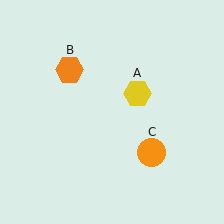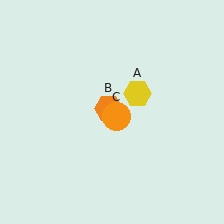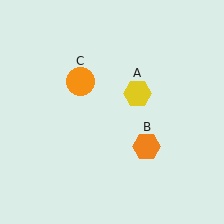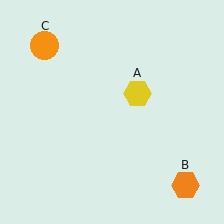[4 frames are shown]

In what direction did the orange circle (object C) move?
The orange circle (object C) moved up and to the left.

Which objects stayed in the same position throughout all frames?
Yellow hexagon (object A) remained stationary.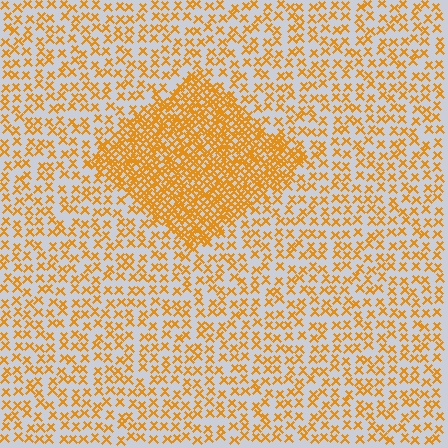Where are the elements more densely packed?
The elements are more densely packed inside the diamond boundary.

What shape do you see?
I see a diamond.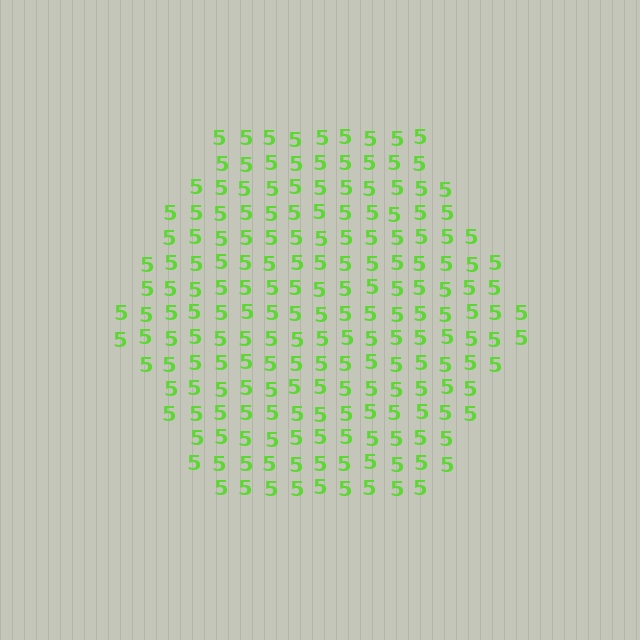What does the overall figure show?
The overall figure shows a hexagon.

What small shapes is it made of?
It is made of small digit 5's.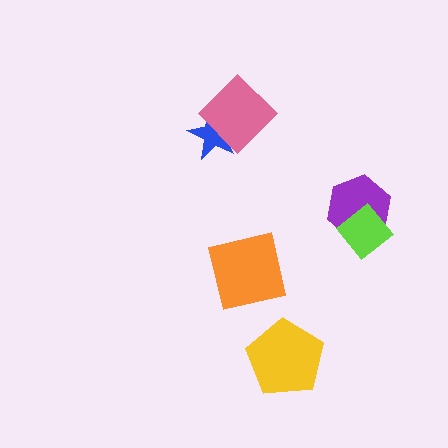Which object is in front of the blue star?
The pink diamond is in front of the blue star.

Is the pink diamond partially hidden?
No, no other shape covers it.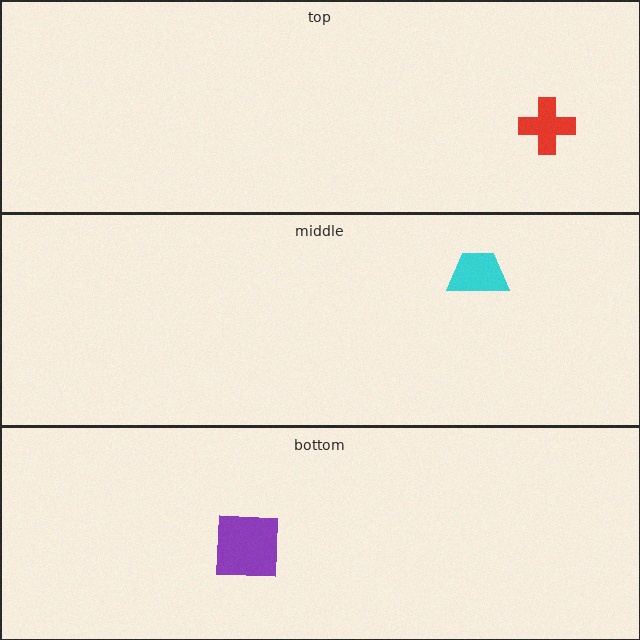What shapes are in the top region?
The red cross.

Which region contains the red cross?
The top region.